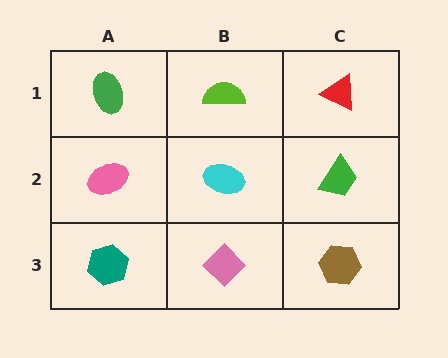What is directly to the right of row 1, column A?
A lime semicircle.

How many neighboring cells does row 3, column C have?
2.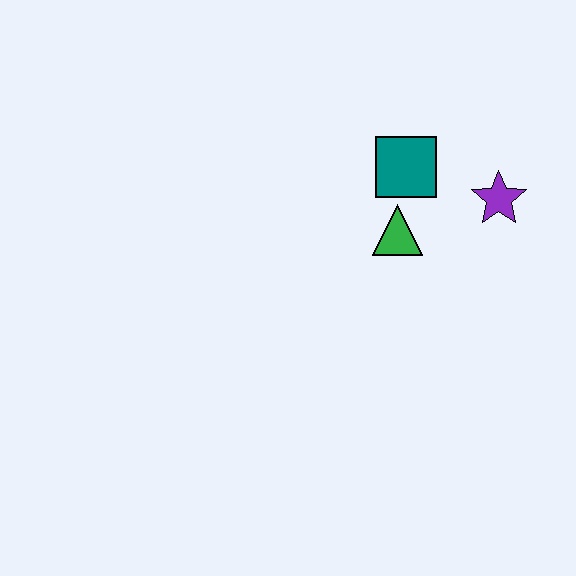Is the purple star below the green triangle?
No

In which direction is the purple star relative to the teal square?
The purple star is to the right of the teal square.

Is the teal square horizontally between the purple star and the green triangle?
Yes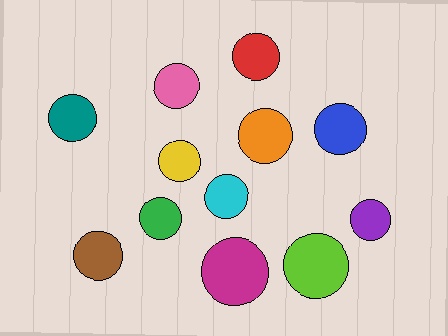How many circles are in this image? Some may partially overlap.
There are 12 circles.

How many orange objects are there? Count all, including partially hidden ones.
There is 1 orange object.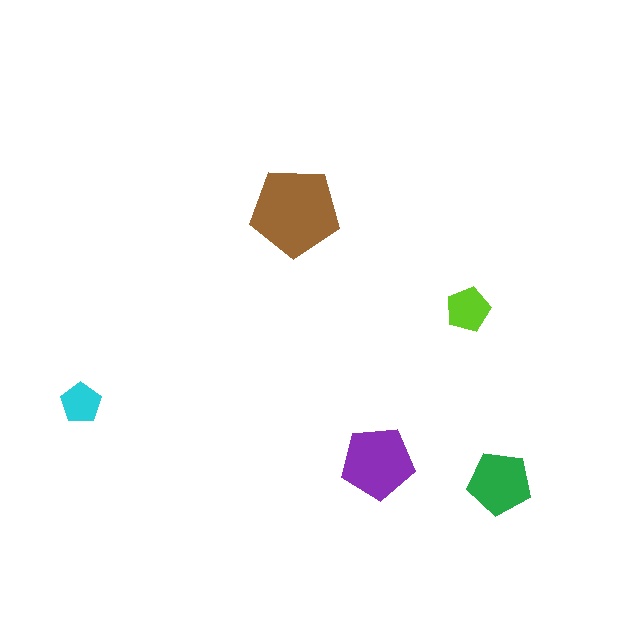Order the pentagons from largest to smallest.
the brown one, the purple one, the green one, the lime one, the cyan one.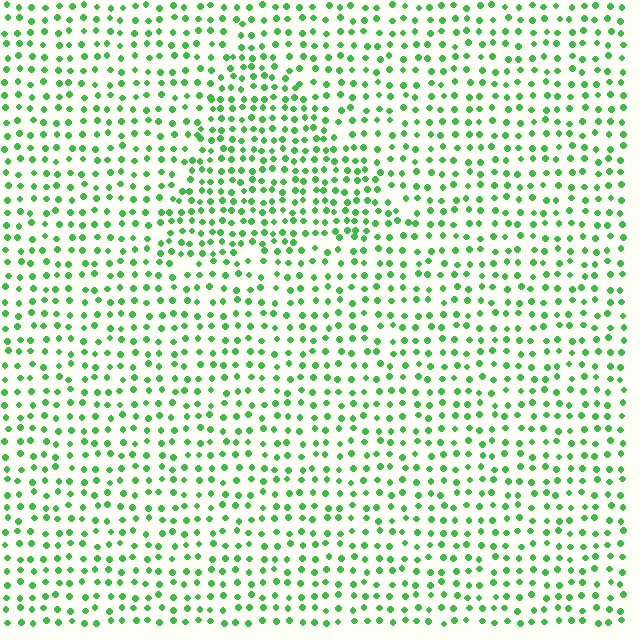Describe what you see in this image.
The image contains small green elements arranged at two different densities. A triangle-shaped region is visible where the elements are more densely packed than the surrounding area.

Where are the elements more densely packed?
The elements are more densely packed inside the triangle boundary.